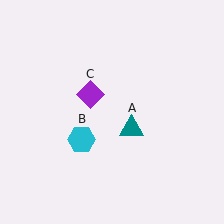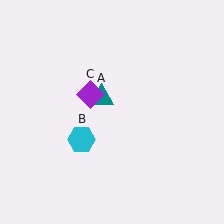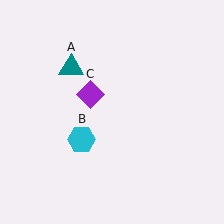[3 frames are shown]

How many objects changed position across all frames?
1 object changed position: teal triangle (object A).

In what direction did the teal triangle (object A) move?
The teal triangle (object A) moved up and to the left.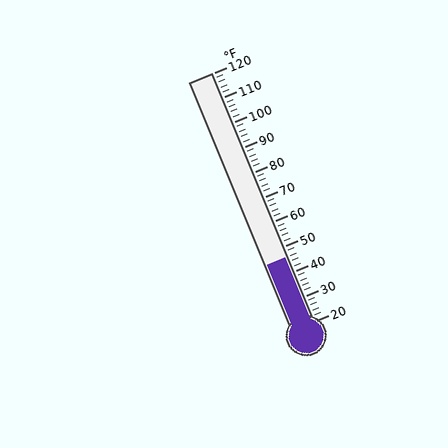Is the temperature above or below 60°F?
The temperature is below 60°F.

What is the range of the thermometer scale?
The thermometer scale ranges from 20°F to 120°F.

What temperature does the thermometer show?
The thermometer shows approximately 46°F.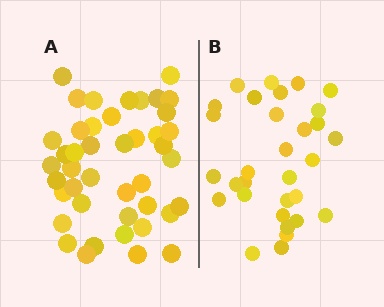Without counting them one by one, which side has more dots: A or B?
Region A (the left region) has more dots.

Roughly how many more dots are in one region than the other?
Region A has roughly 12 or so more dots than region B.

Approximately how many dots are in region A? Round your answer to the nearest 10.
About 40 dots. (The exact count is 43, which rounds to 40.)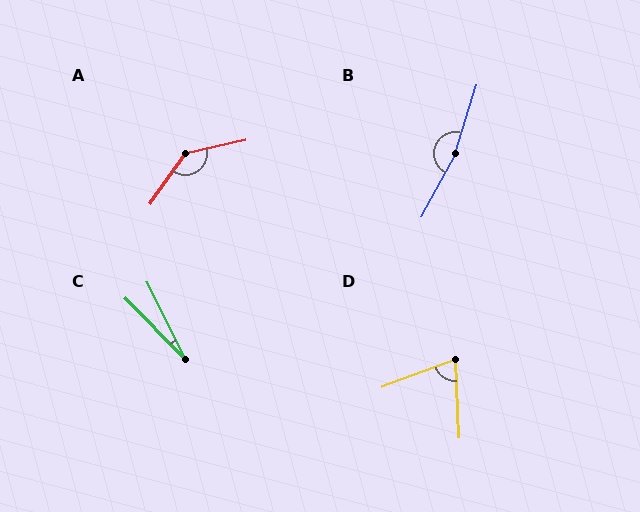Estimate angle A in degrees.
Approximately 138 degrees.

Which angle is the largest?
B, at approximately 169 degrees.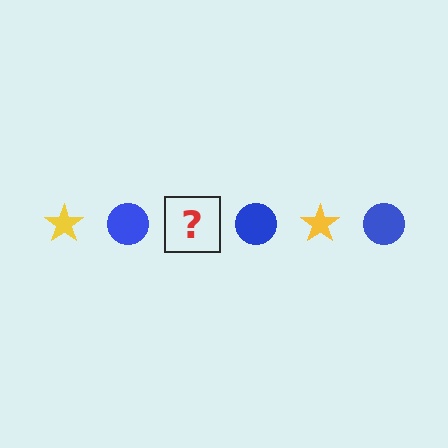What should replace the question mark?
The question mark should be replaced with a yellow star.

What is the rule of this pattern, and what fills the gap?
The rule is that the pattern alternates between yellow star and blue circle. The gap should be filled with a yellow star.